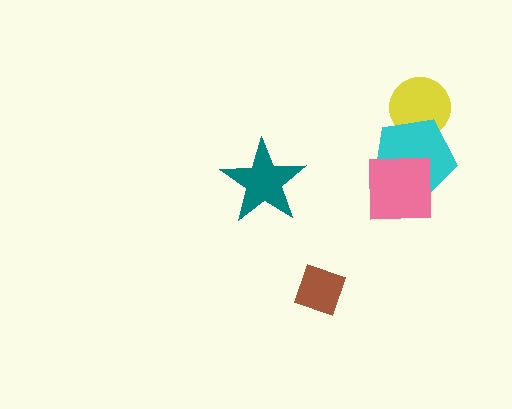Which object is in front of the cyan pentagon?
The pink square is in front of the cyan pentagon.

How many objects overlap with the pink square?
1 object overlaps with the pink square.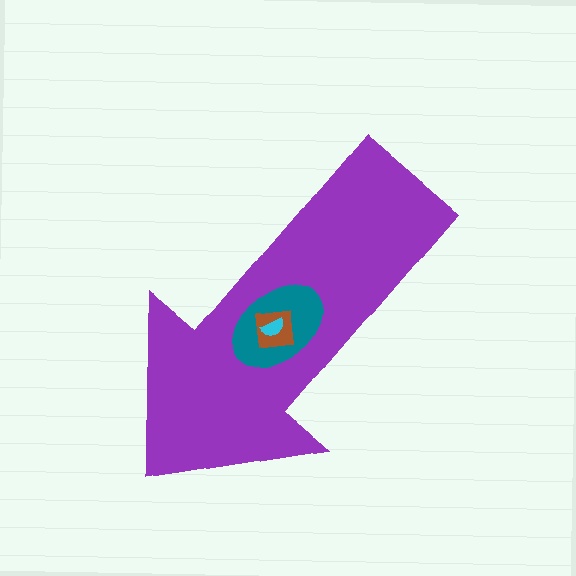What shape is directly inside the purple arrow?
The teal ellipse.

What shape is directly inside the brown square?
The cyan semicircle.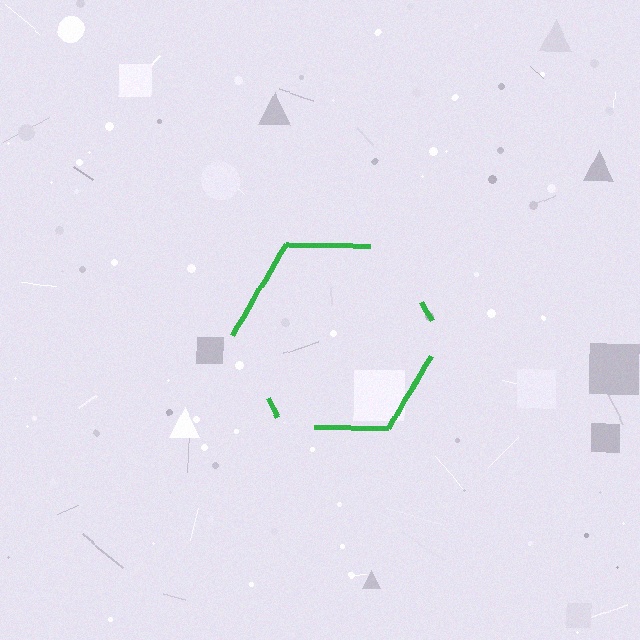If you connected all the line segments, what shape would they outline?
They would outline a hexagon.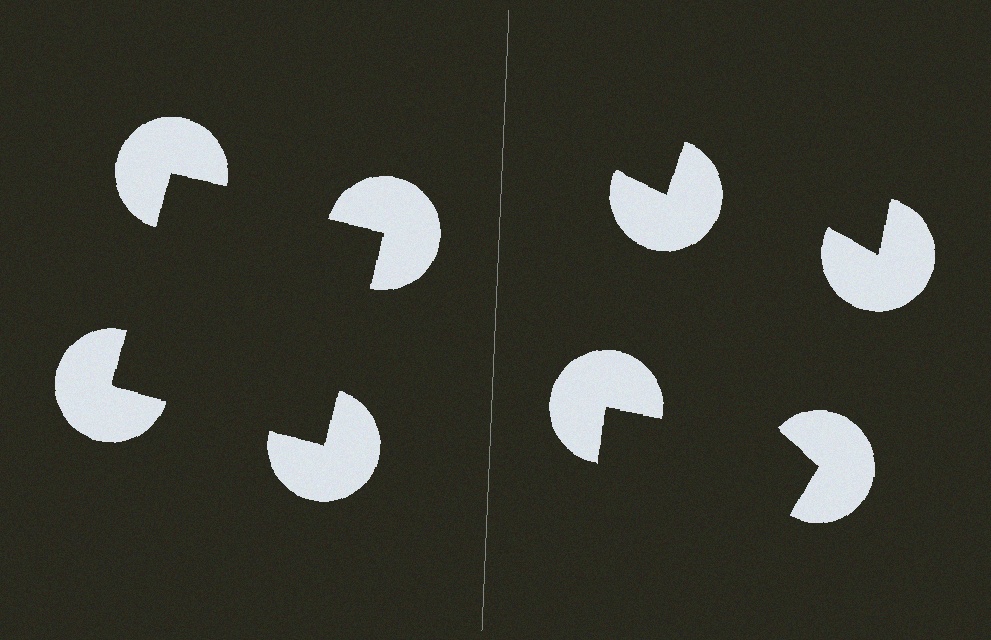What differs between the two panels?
The pac-man discs are positioned identically on both sides; only the wedge orientations differ. On the left they align to a square; on the right they are misaligned.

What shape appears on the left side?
An illusory square.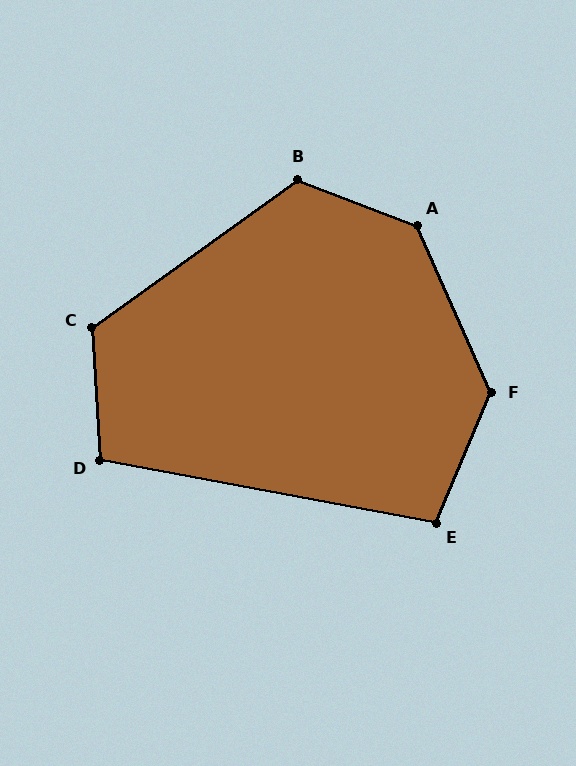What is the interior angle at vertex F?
Approximately 133 degrees (obtuse).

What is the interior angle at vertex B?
Approximately 123 degrees (obtuse).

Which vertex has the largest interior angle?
A, at approximately 135 degrees.